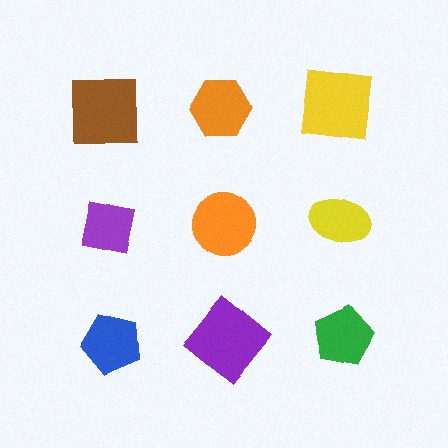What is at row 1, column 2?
An orange hexagon.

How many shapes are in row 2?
3 shapes.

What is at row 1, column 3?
A yellow square.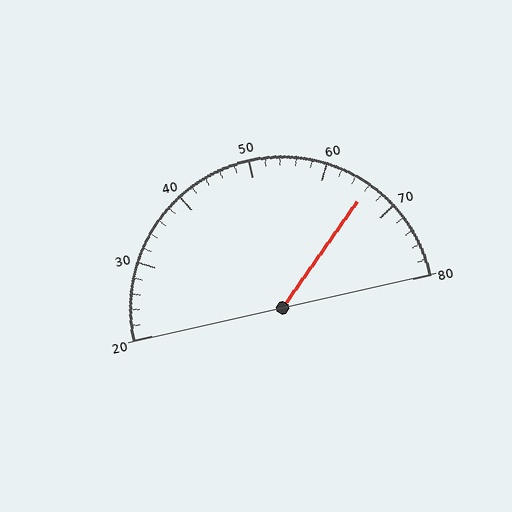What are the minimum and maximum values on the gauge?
The gauge ranges from 20 to 80.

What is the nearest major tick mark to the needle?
The nearest major tick mark is 70.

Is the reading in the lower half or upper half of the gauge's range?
The reading is in the upper half of the range (20 to 80).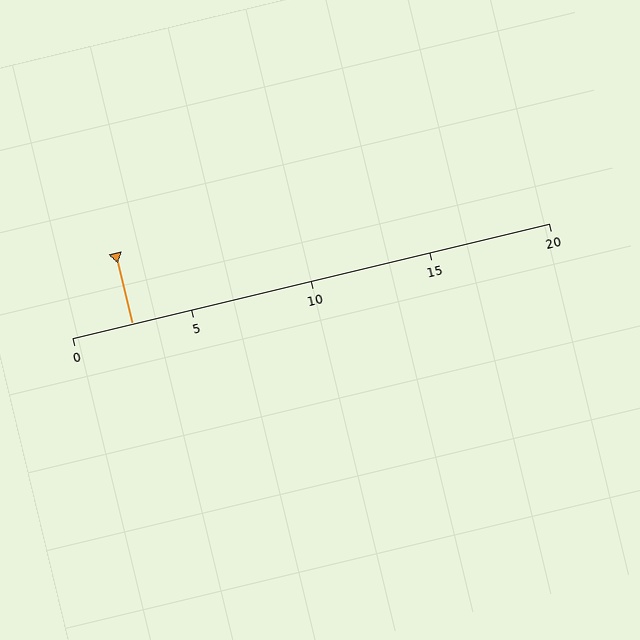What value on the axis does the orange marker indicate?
The marker indicates approximately 2.5.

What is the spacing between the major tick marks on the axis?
The major ticks are spaced 5 apart.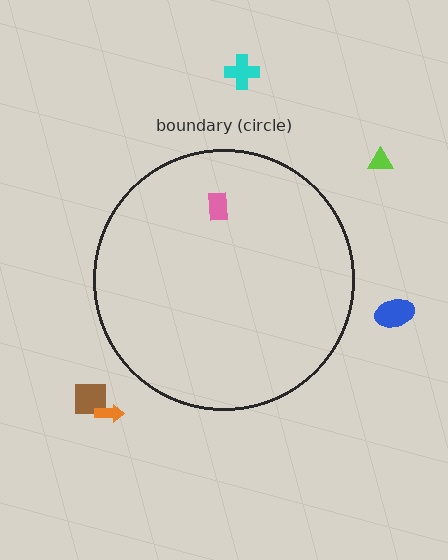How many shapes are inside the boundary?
1 inside, 5 outside.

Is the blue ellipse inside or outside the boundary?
Outside.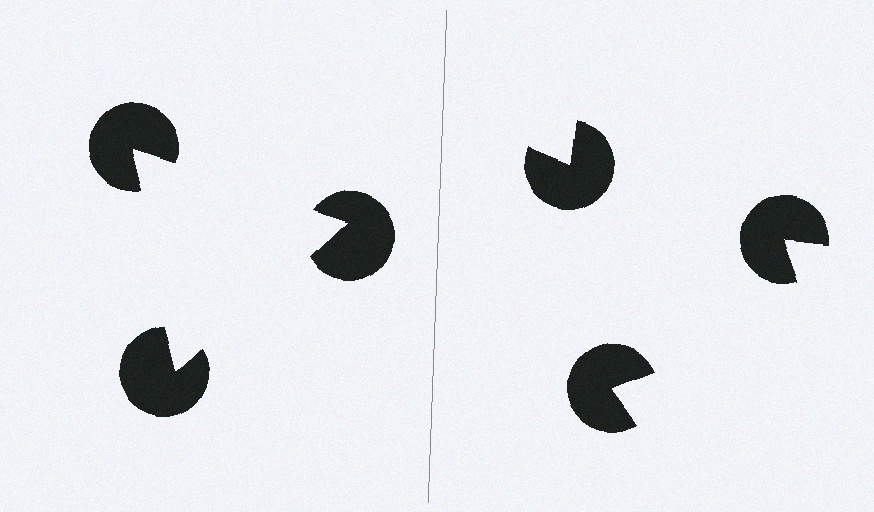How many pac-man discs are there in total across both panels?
6 — 3 on each side.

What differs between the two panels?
The pac-man discs are positioned identically on both sides; only the wedge orientations differ. On the left they align to a triangle; on the right they are misaligned.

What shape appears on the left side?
An illusory triangle.